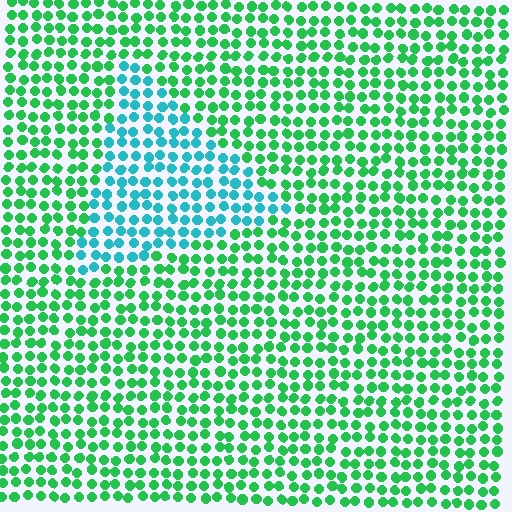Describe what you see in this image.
The image is filled with small green elements in a uniform arrangement. A triangle-shaped region is visible where the elements are tinted to a slightly different hue, forming a subtle color boundary.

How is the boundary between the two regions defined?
The boundary is defined purely by a slight shift in hue (about 47 degrees). Spacing, size, and orientation are identical on both sides.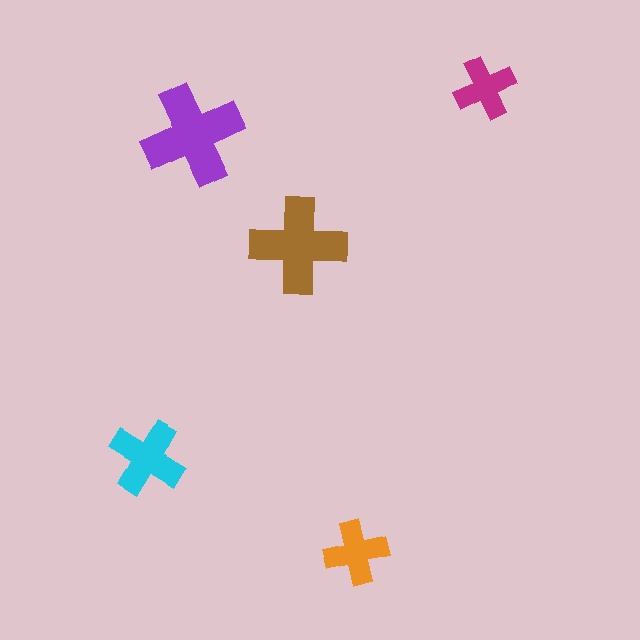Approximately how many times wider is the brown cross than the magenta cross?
About 1.5 times wider.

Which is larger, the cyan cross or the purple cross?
The purple one.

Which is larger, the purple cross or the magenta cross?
The purple one.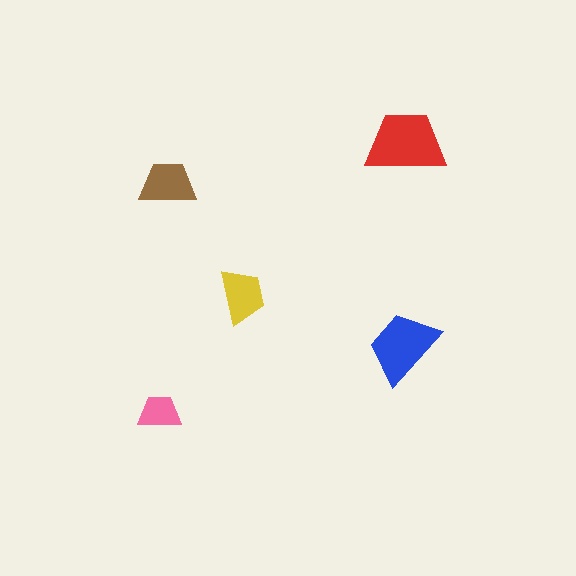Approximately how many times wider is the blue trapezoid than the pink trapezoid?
About 1.5 times wider.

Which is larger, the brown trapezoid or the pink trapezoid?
The brown one.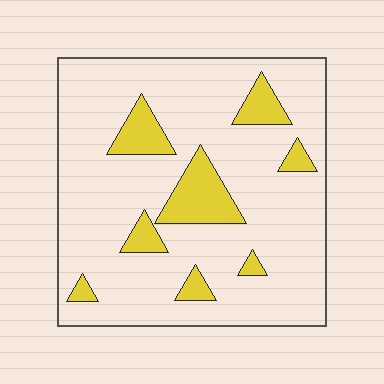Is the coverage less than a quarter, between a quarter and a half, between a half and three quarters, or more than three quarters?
Less than a quarter.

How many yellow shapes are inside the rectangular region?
8.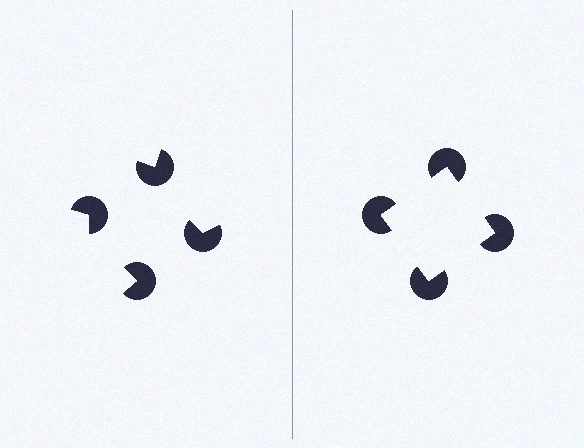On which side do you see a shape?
An illusory square appears on the right side. On the left side the wedge cuts are rotated, so no coherent shape forms.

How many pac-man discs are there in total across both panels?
8 — 4 on each side.